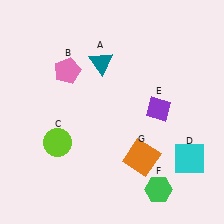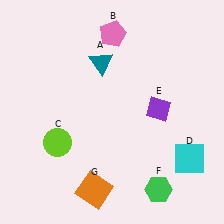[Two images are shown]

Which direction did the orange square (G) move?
The orange square (G) moved left.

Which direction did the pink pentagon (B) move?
The pink pentagon (B) moved right.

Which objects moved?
The objects that moved are: the pink pentagon (B), the orange square (G).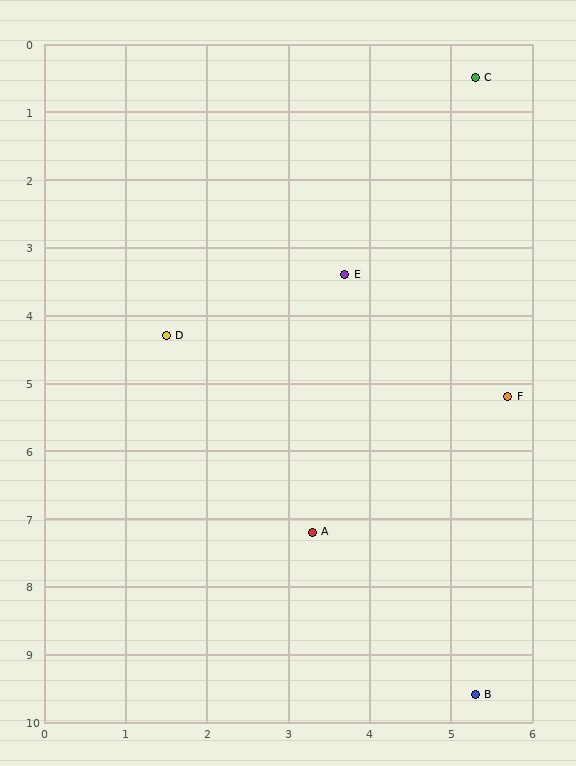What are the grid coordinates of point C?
Point C is at approximately (5.3, 0.5).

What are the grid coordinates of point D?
Point D is at approximately (1.5, 4.3).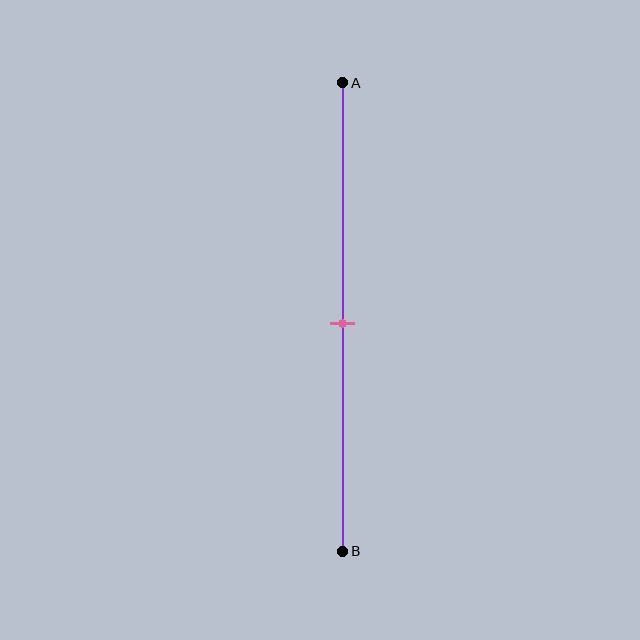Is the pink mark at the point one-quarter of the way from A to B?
No, the mark is at about 50% from A, not at the 25% one-quarter point.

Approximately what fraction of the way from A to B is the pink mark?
The pink mark is approximately 50% of the way from A to B.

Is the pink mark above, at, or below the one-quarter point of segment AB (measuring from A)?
The pink mark is below the one-quarter point of segment AB.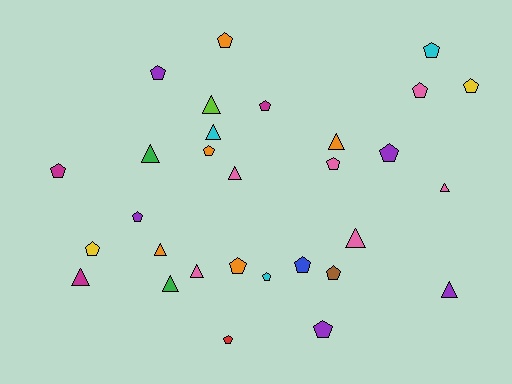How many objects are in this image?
There are 30 objects.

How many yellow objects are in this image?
There are 2 yellow objects.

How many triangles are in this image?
There are 12 triangles.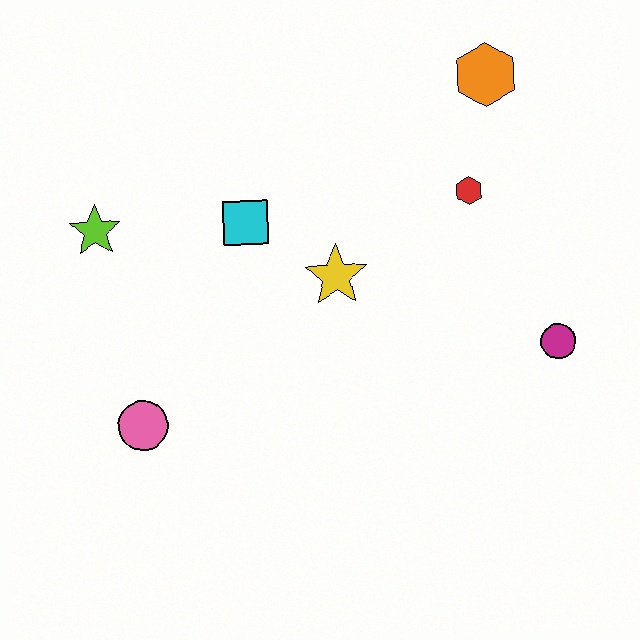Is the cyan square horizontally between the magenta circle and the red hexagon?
No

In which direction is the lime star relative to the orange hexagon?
The lime star is to the left of the orange hexagon.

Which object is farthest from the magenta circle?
The lime star is farthest from the magenta circle.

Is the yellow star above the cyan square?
No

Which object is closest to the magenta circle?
The red hexagon is closest to the magenta circle.